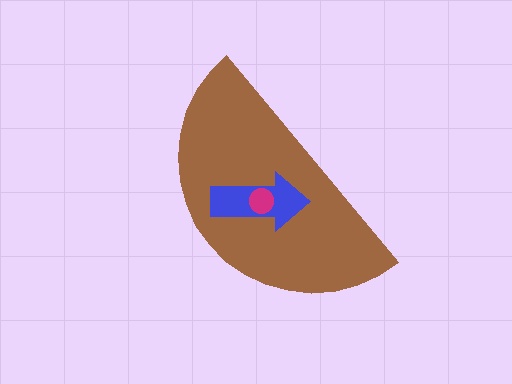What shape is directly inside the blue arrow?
The magenta circle.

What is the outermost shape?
The brown semicircle.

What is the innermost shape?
The magenta circle.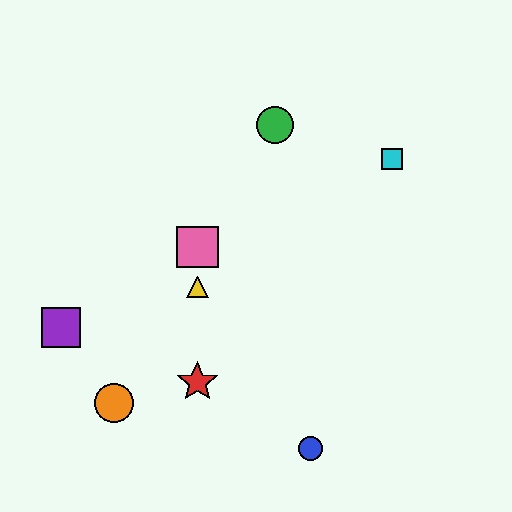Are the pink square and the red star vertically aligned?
Yes, both are at x≈197.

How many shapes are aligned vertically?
3 shapes (the red star, the yellow triangle, the pink square) are aligned vertically.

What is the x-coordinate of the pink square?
The pink square is at x≈197.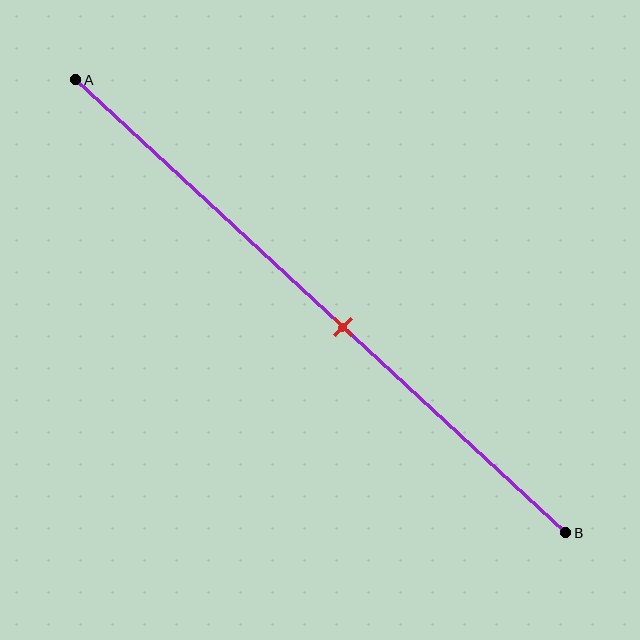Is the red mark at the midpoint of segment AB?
No, the mark is at about 55% from A, not at the 50% midpoint.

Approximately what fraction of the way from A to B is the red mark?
The red mark is approximately 55% of the way from A to B.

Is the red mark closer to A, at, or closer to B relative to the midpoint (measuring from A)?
The red mark is closer to point B than the midpoint of segment AB.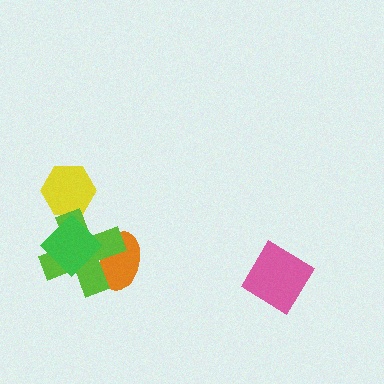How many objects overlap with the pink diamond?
0 objects overlap with the pink diamond.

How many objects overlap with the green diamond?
2 objects overlap with the green diamond.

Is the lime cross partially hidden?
Yes, it is partially covered by another shape.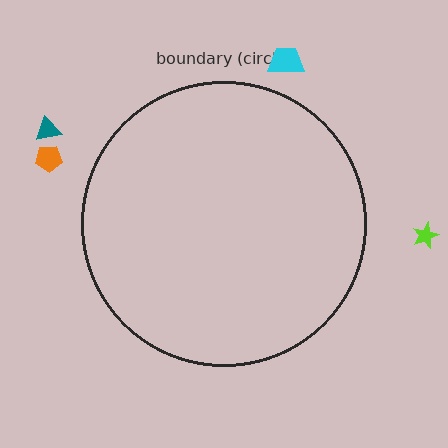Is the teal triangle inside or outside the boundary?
Outside.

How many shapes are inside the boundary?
0 inside, 4 outside.